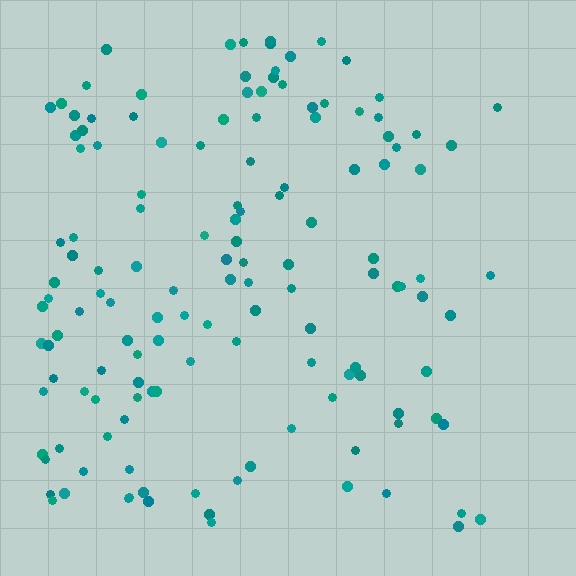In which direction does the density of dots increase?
From right to left, with the left side densest.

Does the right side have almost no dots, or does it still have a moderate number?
Still a moderate number, just noticeably fewer than the left.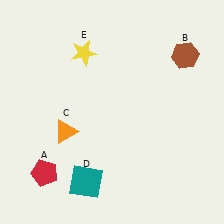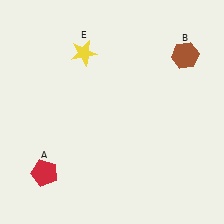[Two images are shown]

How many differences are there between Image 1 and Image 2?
There are 2 differences between the two images.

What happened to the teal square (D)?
The teal square (D) was removed in Image 2. It was in the bottom-left area of Image 1.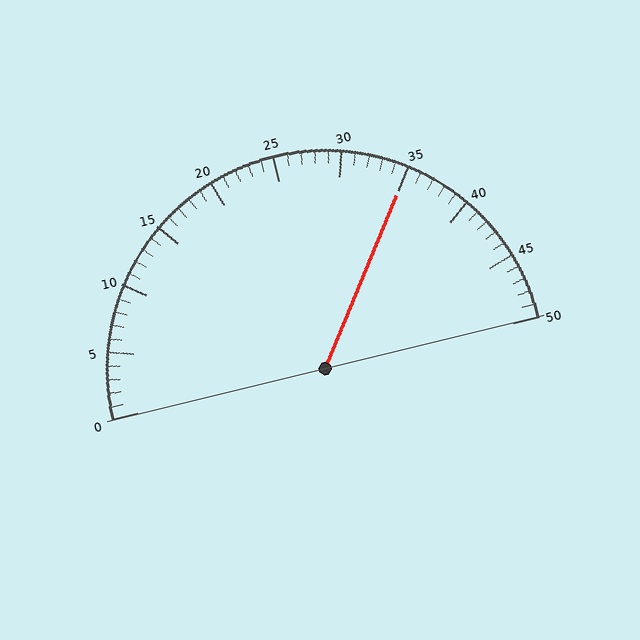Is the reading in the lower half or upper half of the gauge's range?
The reading is in the upper half of the range (0 to 50).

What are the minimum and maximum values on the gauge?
The gauge ranges from 0 to 50.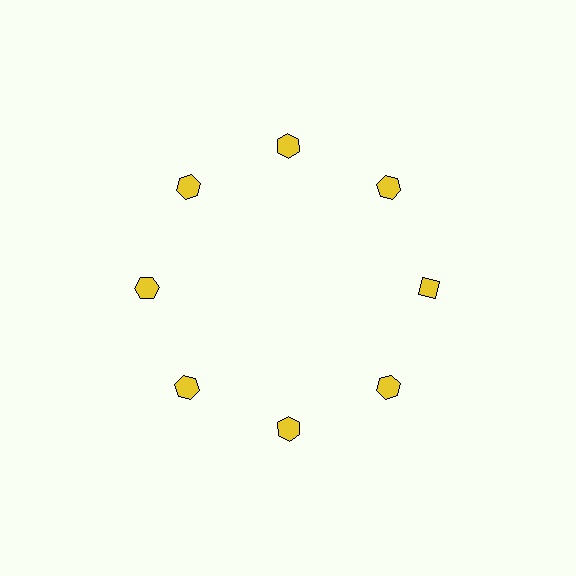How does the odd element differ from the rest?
It has a different shape: diamond instead of hexagon.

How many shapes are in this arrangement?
There are 8 shapes arranged in a ring pattern.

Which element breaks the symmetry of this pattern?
The yellow diamond at roughly the 3 o'clock position breaks the symmetry. All other shapes are yellow hexagons.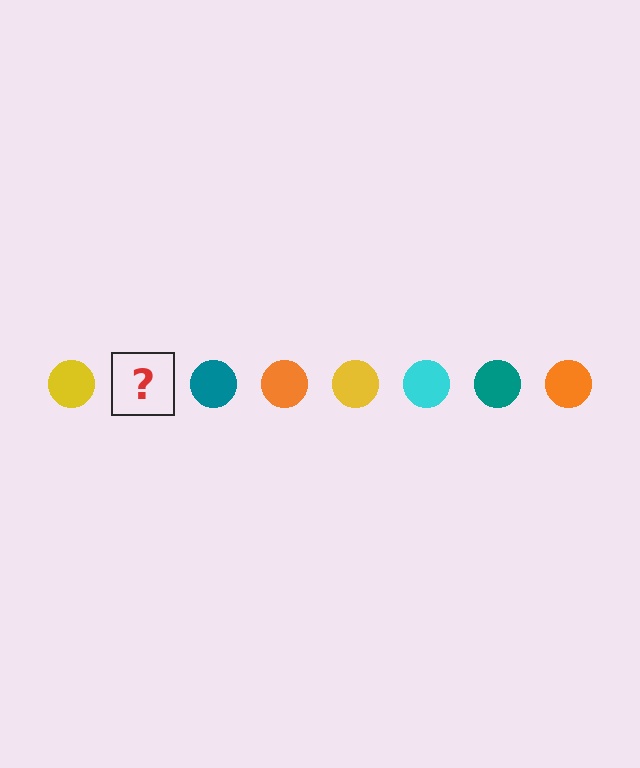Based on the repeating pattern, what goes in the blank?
The blank should be a cyan circle.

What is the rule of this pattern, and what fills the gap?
The rule is that the pattern cycles through yellow, cyan, teal, orange circles. The gap should be filled with a cyan circle.